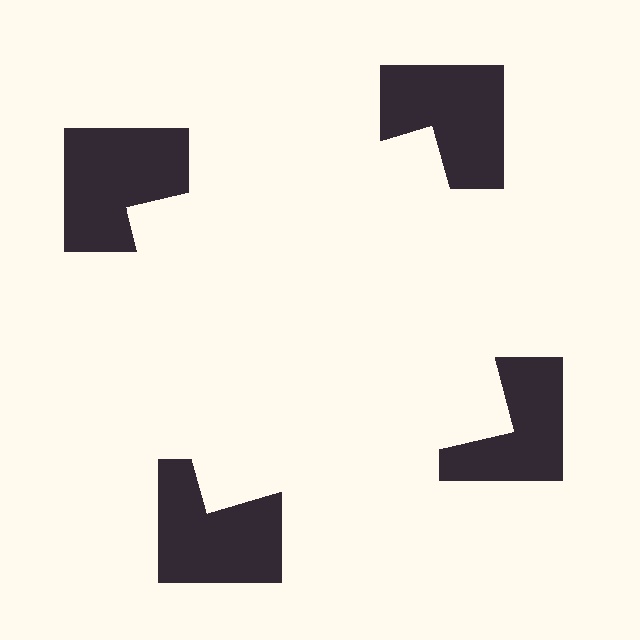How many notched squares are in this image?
There are 4 — one at each vertex of the illusory square.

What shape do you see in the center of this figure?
An illusory square — its edges are inferred from the aligned wedge cuts in the notched squares, not physically drawn.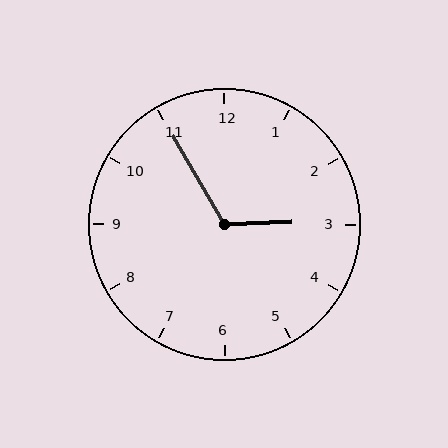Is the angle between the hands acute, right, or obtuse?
It is obtuse.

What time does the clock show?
2:55.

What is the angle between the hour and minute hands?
Approximately 118 degrees.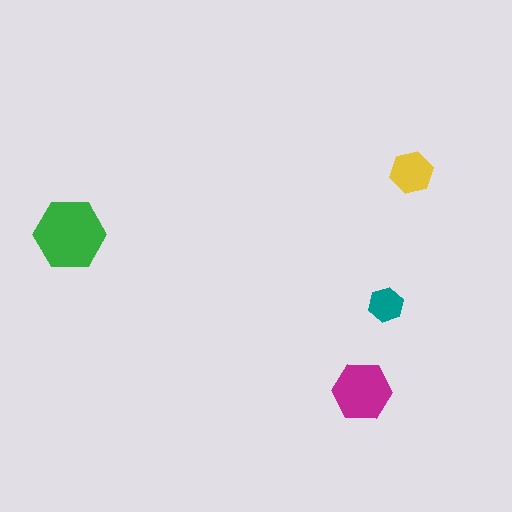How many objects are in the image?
There are 4 objects in the image.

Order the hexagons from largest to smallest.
the green one, the magenta one, the yellow one, the teal one.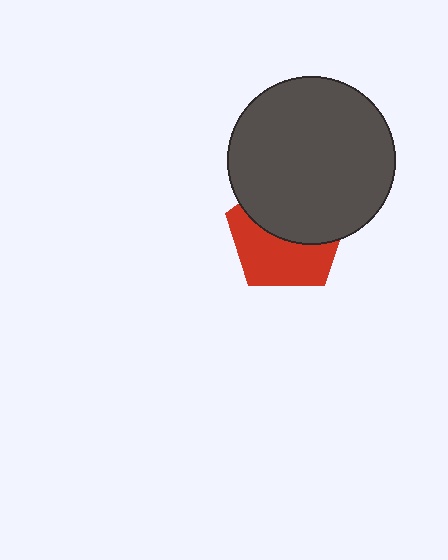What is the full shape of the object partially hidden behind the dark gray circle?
The partially hidden object is a red pentagon.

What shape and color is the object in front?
The object in front is a dark gray circle.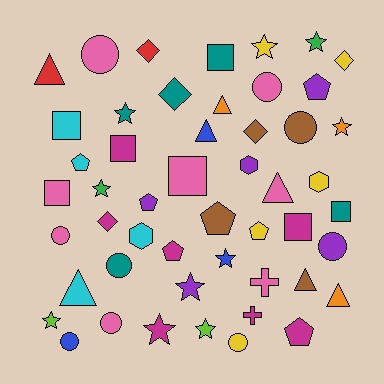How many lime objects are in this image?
There are 2 lime objects.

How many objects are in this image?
There are 50 objects.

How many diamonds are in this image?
There are 5 diamonds.